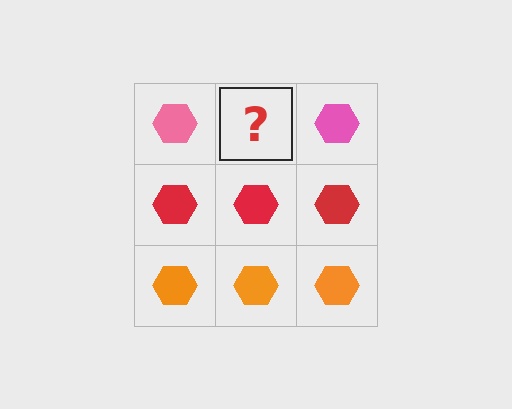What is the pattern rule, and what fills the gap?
The rule is that each row has a consistent color. The gap should be filled with a pink hexagon.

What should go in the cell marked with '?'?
The missing cell should contain a pink hexagon.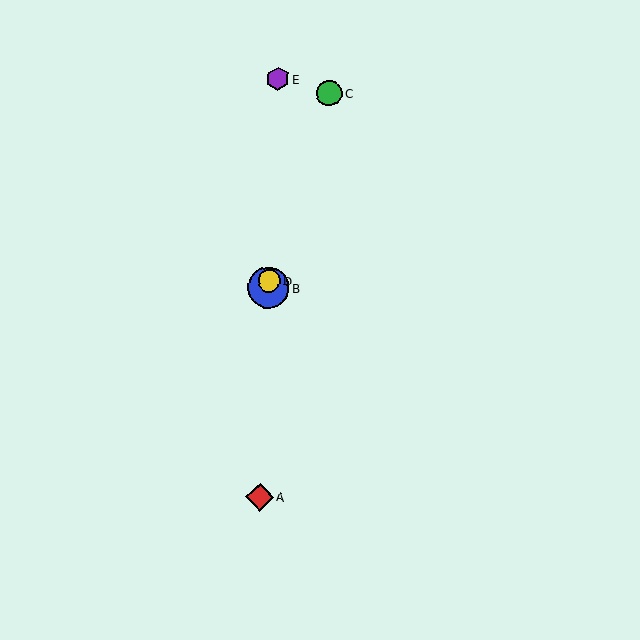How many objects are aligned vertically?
4 objects (A, B, D, E) are aligned vertically.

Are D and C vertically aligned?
No, D is at x≈269 and C is at x≈329.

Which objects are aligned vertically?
Objects A, B, D, E are aligned vertically.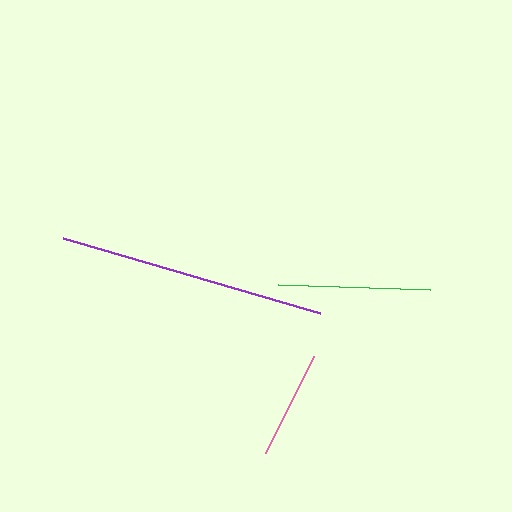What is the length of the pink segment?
The pink segment is approximately 109 pixels long.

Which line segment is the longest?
The purple line is the longest at approximately 267 pixels.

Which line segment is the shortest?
The pink line is the shortest at approximately 109 pixels.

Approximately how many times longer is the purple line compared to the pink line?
The purple line is approximately 2.5 times the length of the pink line.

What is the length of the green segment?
The green segment is approximately 152 pixels long.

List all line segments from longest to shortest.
From longest to shortest: purple, green, pink.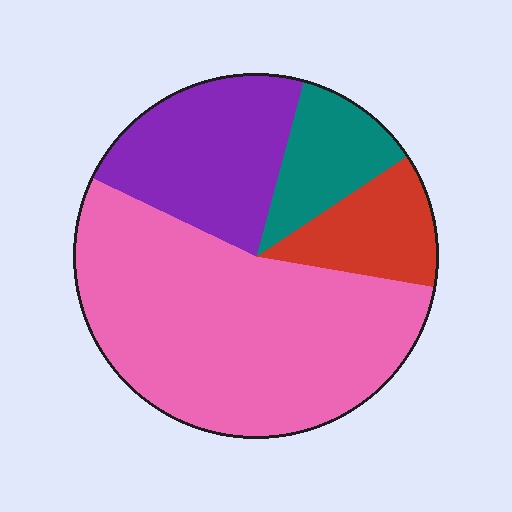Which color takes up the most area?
Pink, at roughly 55%.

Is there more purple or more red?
Purple.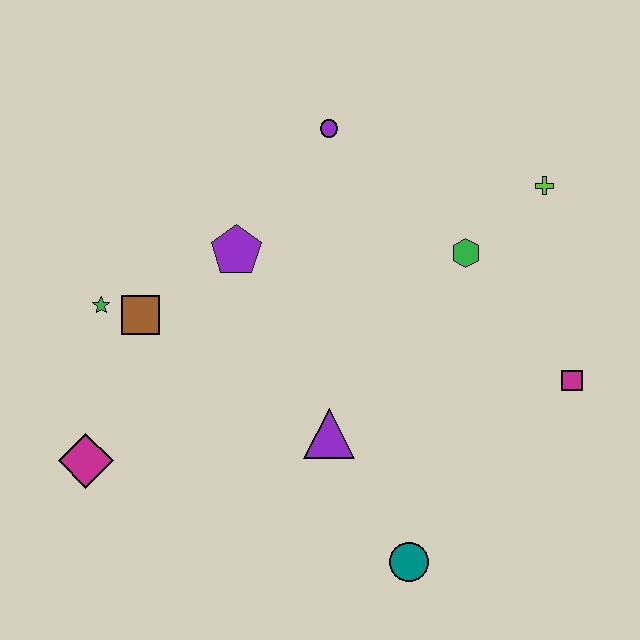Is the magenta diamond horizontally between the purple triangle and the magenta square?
No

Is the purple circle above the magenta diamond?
Yes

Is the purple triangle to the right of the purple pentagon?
Yes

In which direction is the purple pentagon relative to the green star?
The purple pentagon is to the right of the green star.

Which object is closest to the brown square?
The green star is closest to the brown square.